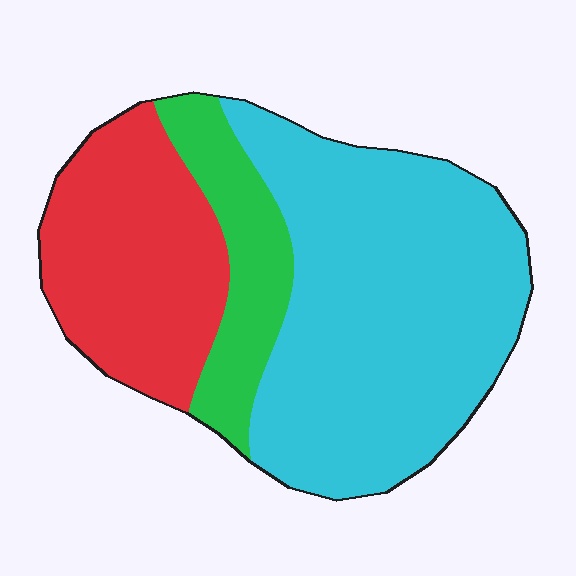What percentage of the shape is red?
Red covers roughly 30% of the shape.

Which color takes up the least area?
Green, at roughly 15%.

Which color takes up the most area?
Cyan, at roughly 55%.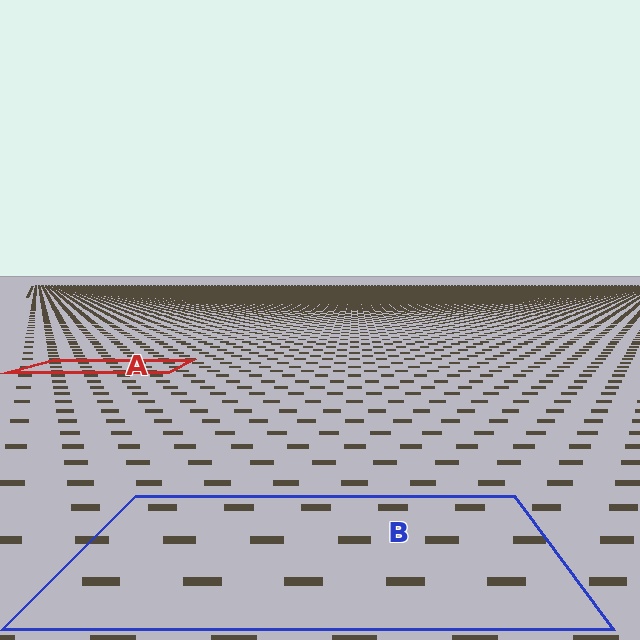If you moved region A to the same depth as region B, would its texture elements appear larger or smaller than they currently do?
They would appear larger. At a closer depth, the same texture elements are projected at a bigger on-screen size.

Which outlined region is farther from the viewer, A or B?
Region A is farther from the viewer — the texture elements inside it appear smaller and more densely packed.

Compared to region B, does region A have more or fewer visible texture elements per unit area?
Region A has more texture elements per unit area — they are packed more densely because it is farther away.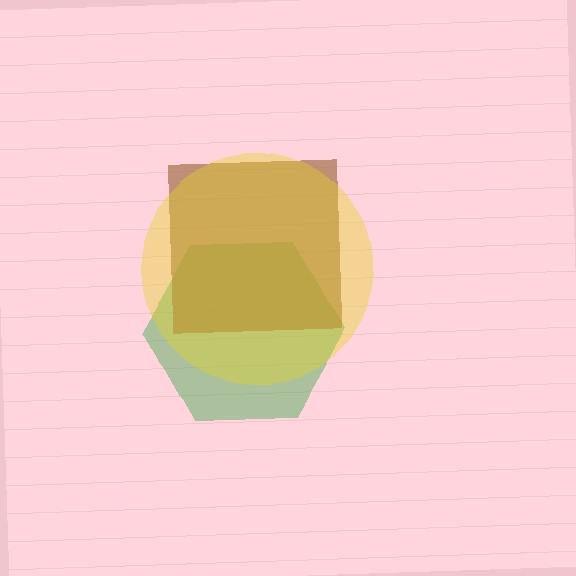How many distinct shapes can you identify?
There are 3 distinct shapes: a green hexagon, a brown square, a yellow circle.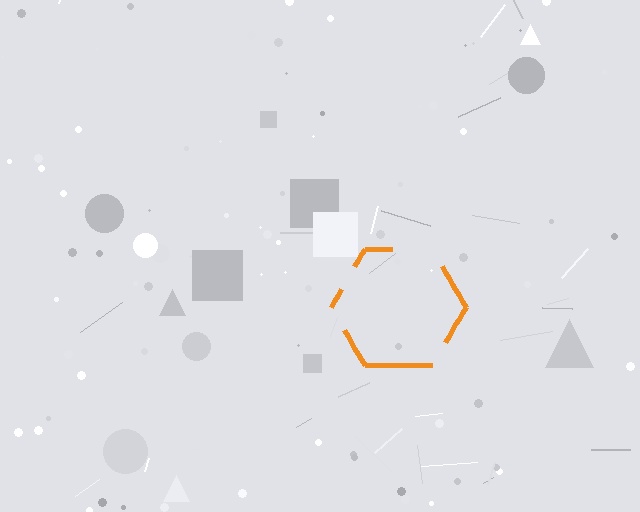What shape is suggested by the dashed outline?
The dashed outline suggests a hexagon.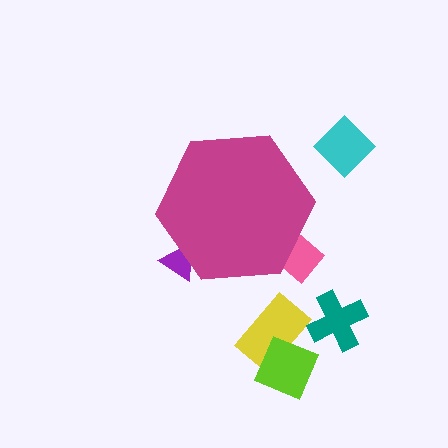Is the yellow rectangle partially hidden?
No, the yellow rectangle is fully visible.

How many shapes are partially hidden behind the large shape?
2 shapes are partially hidden.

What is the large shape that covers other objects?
A magenta hexagon.